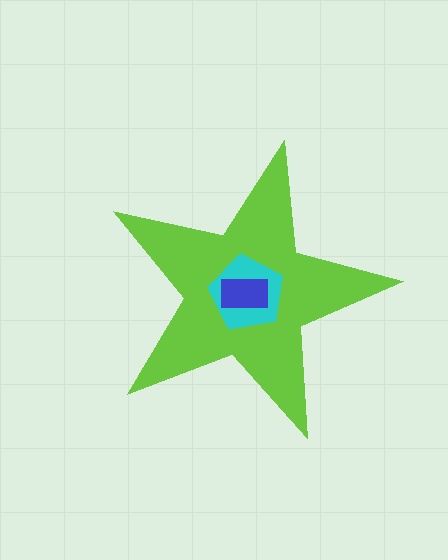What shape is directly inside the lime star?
The cyan pentagon.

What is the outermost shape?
The lime star.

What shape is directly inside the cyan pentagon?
The blue rectangle.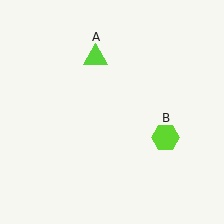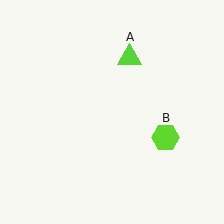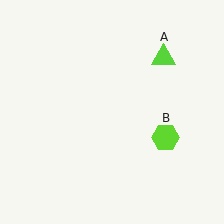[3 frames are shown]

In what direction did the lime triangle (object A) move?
The lime triangle (object A) moved right.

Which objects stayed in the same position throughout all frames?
Lime hexagon (object B) remained stationary.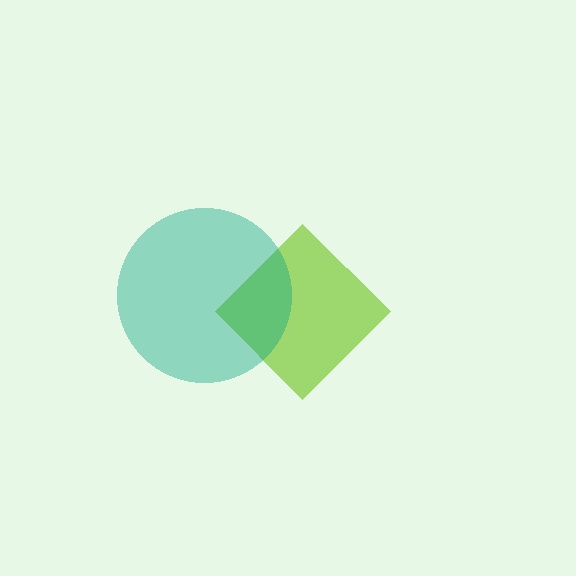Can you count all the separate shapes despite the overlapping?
Yes, there are 2 separate shapes.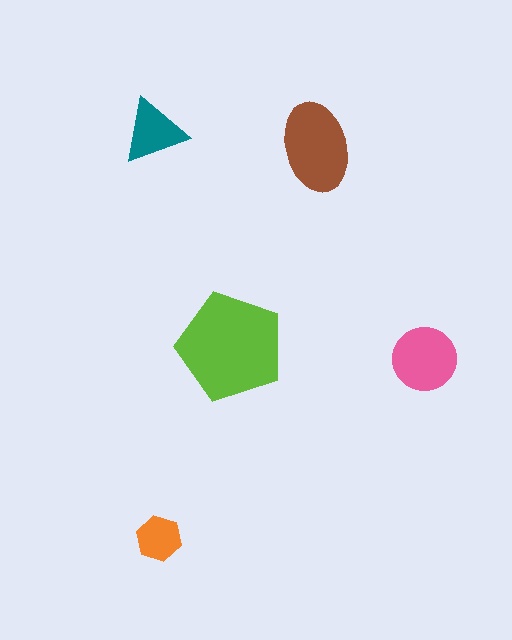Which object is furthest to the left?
The teal triangle is leftmost.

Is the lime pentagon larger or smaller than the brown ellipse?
Larger.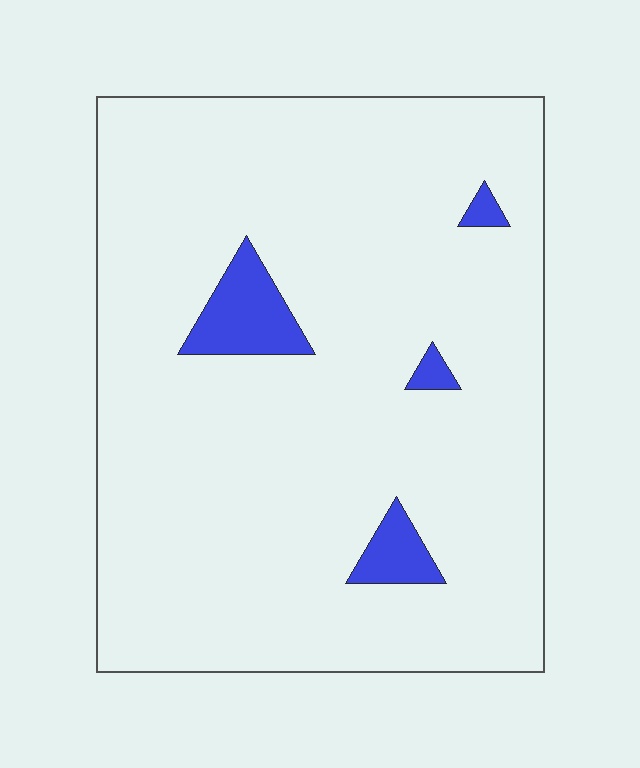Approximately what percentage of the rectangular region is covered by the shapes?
Approximately 5%.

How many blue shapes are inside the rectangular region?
4.